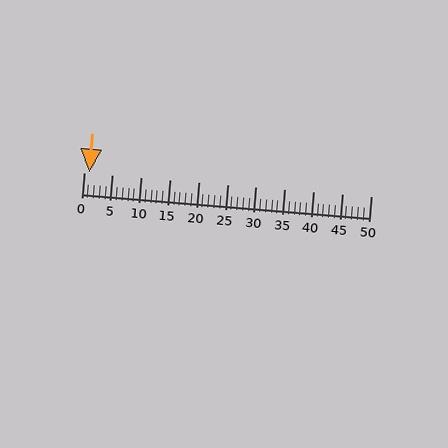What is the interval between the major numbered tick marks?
The major tick marks are spaced 5 units apart.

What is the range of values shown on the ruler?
The ruler shows values from 0 to 50.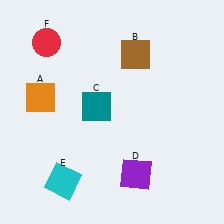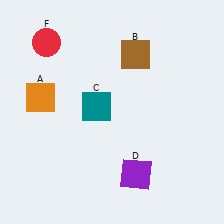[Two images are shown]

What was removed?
The cyan square (E) was removed in Image 2.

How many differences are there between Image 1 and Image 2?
There is 1 difference between the two images.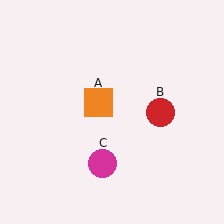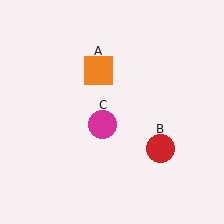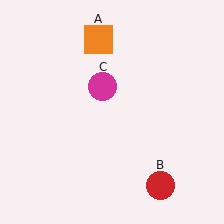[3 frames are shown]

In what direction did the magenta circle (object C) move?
The magenta circle (object C) moved up.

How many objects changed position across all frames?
3 objects changed position: orange square (object A), red circle (object B), magenta circle (object C).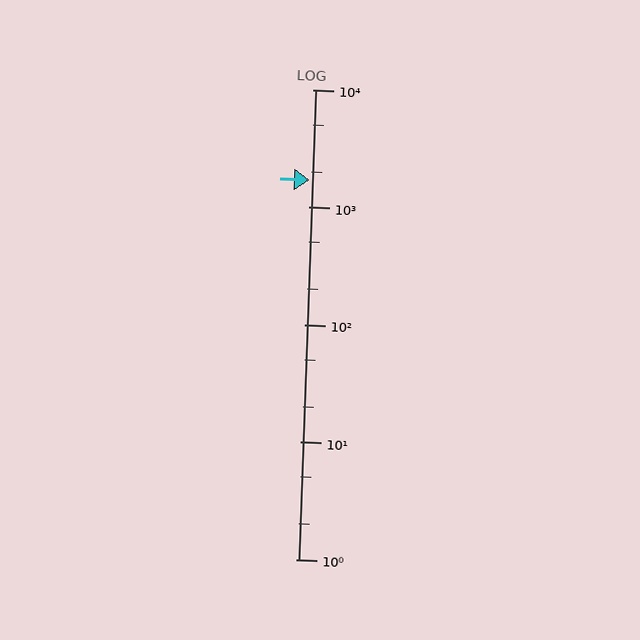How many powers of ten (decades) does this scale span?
The scale spans 4 decades, from 1 to 10000.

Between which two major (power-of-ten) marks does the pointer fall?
The pointer is between 1000 and 10000.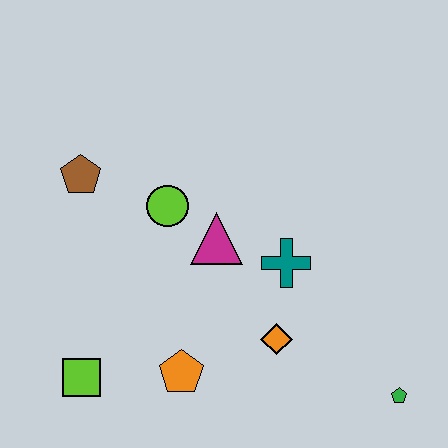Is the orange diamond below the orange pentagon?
No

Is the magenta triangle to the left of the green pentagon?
Yes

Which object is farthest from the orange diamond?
The brown pentagon is farthest from the orange diamond.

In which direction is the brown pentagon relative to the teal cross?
The brown pentagon is to the left of the teal cross.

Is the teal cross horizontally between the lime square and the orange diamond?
No